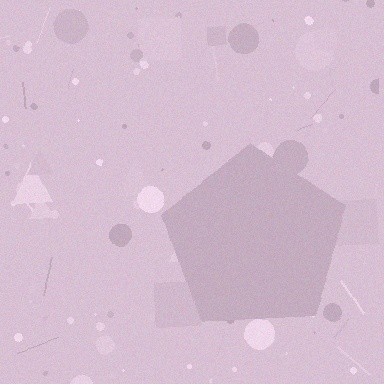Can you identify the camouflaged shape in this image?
The camouflaged shape is a pentagon.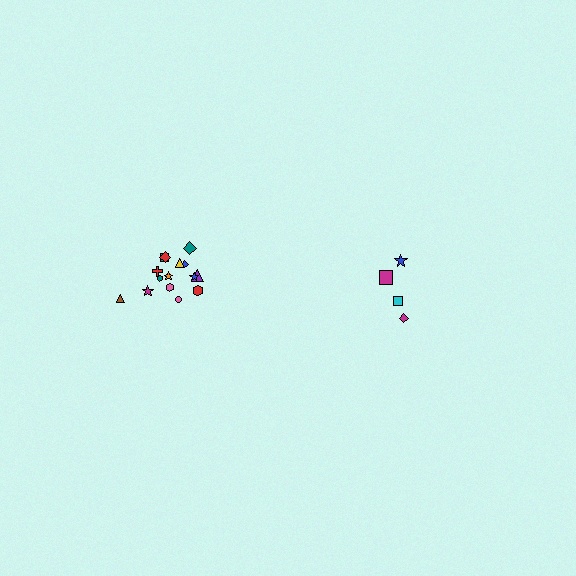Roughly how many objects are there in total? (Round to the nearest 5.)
Roughly 20 objects in total.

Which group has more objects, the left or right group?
The left group.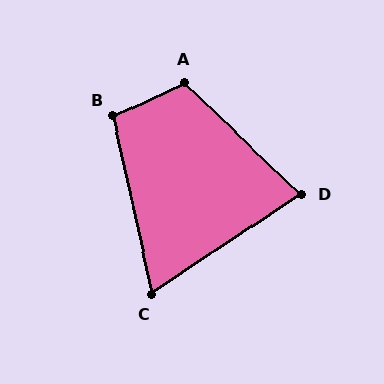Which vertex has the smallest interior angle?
C, at approximately 69 degrees.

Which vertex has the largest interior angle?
A, at approximately 111 degrees.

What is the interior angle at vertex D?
Approximately 77 degrees (acute).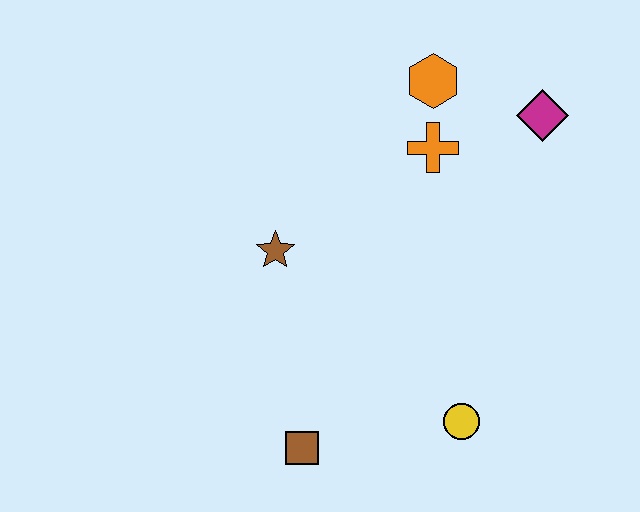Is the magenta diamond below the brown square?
No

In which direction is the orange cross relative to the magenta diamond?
The orange cross is to the left of the magenta diamond.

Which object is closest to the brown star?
The orange cross is closest to the brown star.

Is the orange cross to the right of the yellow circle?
No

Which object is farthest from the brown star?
The magenta diamond is farthest from the brown star.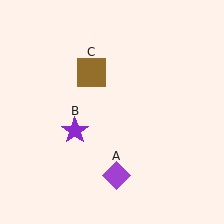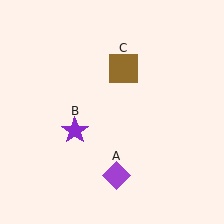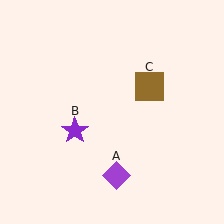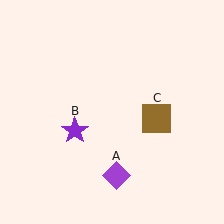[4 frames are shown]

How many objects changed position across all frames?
1 object changed position: brown square (object C).